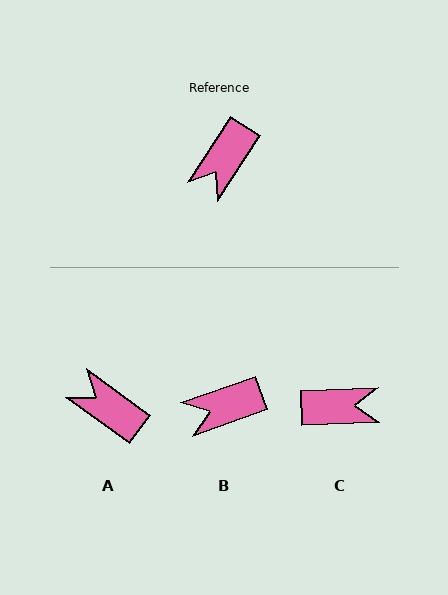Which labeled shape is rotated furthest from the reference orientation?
C, about 125 degrees away.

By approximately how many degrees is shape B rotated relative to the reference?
Approximately 37 degrees clockwise.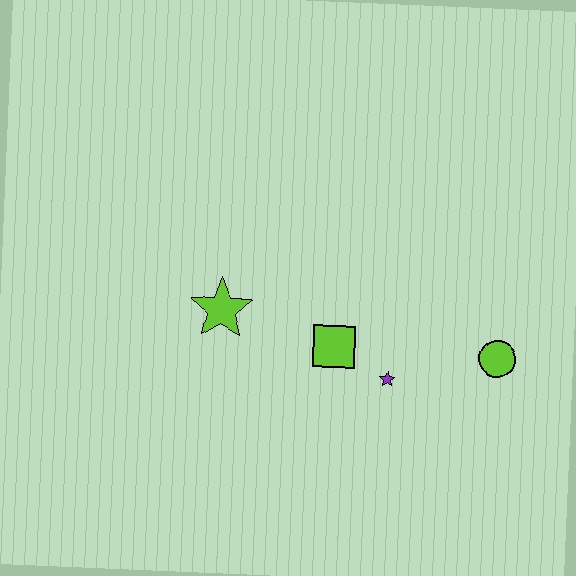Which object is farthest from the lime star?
The lime circle is farthest from the lime star.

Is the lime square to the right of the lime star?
Yes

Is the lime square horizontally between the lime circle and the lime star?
Yes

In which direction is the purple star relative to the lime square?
The purple star is to the right of the lime square.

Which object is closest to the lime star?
The lime square is closest to the lime star.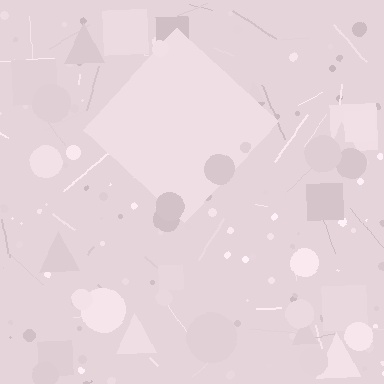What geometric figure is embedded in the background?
A diamond is embedded in the background.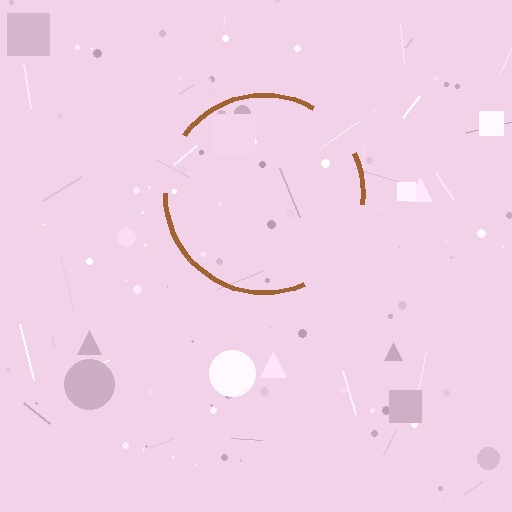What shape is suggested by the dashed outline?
The dashed outline suggests a circle.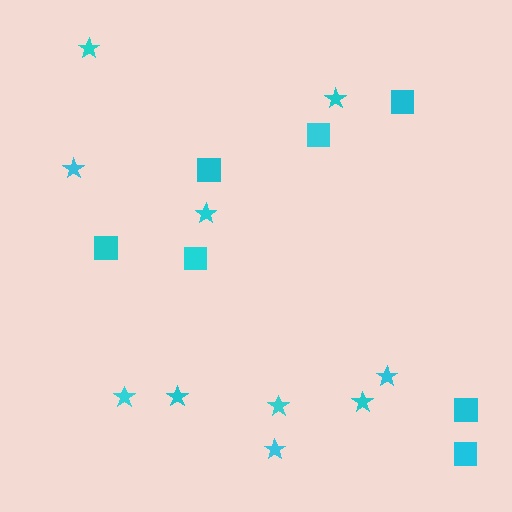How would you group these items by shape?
There are 2 groups: one group of stars (10) and one group of squares (7).